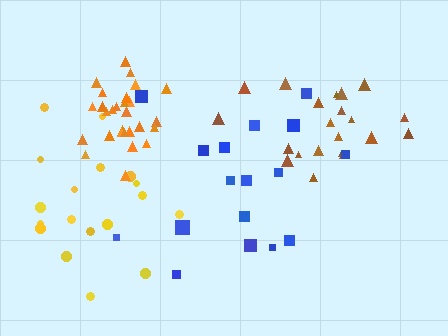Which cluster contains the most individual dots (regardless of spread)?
Orange (28).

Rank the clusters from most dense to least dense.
orange, brown, yellow, blue.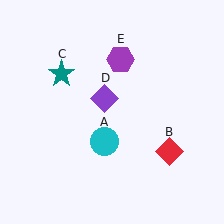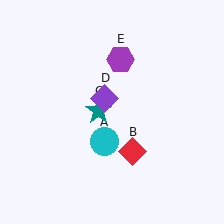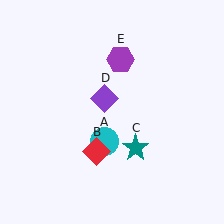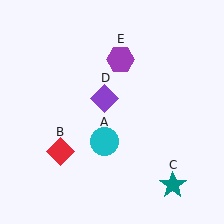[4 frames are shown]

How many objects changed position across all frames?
2 objects changed position: red diamond (object B), teal star (object C).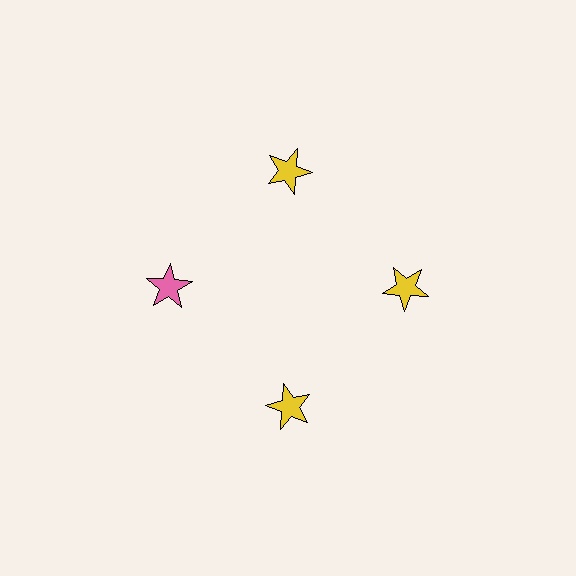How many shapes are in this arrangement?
There are 4 shapes arranged in a ring pattern.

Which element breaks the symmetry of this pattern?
The pink star at roughly the 9 o'clock position breaks the symmetry. All other shapes are yellow stars.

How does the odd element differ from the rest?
It has a different color: pink instead of yellow.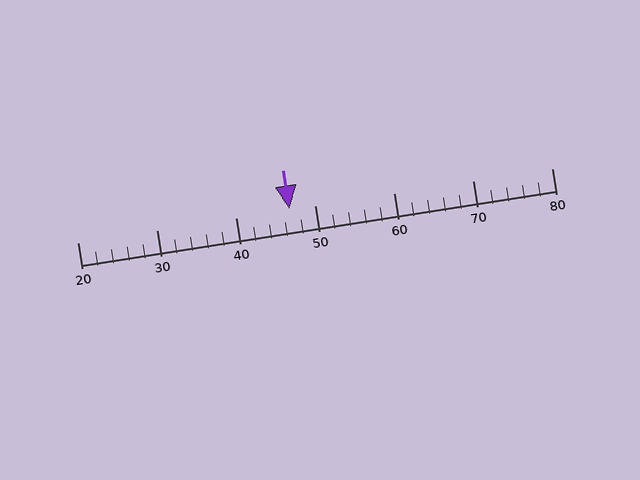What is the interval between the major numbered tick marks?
The major tick marks are spaced 10 units apart.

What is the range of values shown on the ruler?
The ruler shows values from 20 to 80.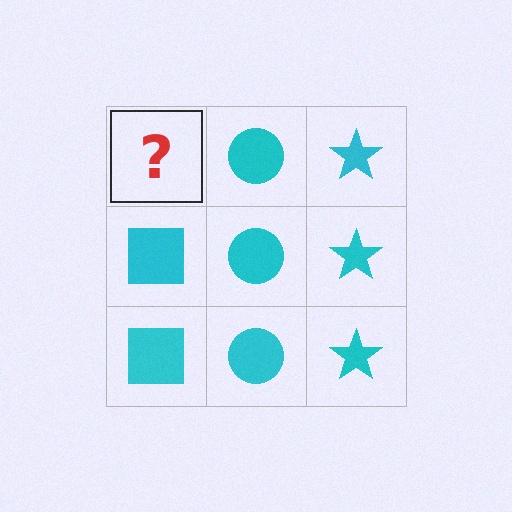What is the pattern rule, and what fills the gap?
The rule is that each column has a consistent shape. The gap should be filled with a cyan square.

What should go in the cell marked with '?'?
The missing cell should contain a cyan square.